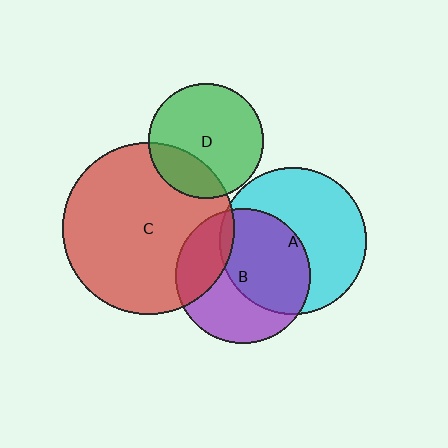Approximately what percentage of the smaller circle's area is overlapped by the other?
Approximately 25%.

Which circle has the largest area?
Circle C (red).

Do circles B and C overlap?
Yes.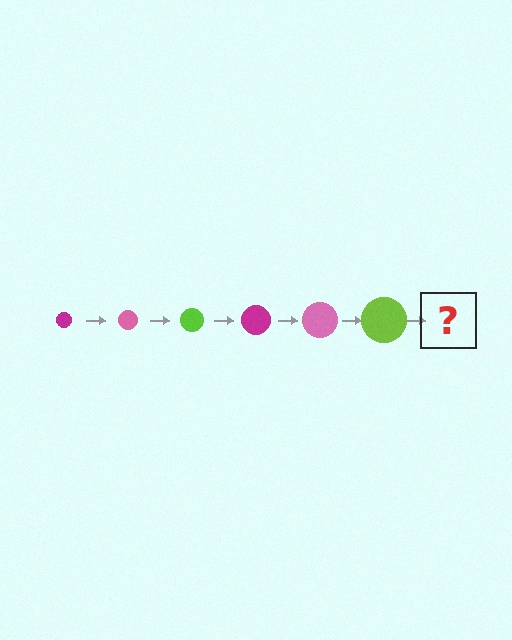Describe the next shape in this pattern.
It should be a magenta circle, larger than the previous one.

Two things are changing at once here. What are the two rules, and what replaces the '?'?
The two rules are that the circle grows larger each step and the color cycles through magenta, pink, and lime. The '?' should be a magenta circle, larger than the previous one.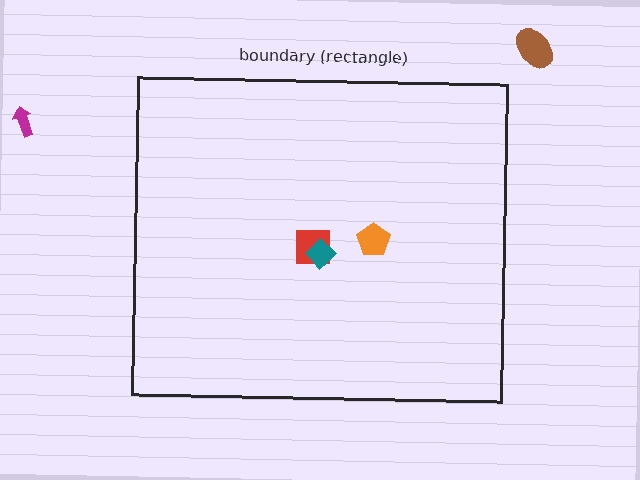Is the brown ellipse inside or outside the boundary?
Outside.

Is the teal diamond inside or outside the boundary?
Inside.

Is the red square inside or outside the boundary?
Inside.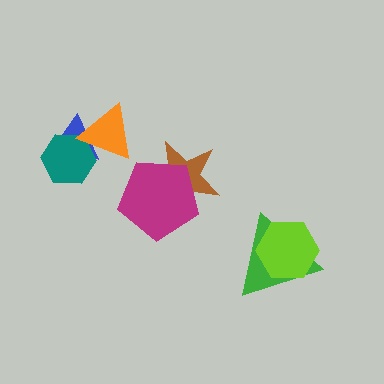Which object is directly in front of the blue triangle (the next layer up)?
The teal hexagon is directly in front of the blue triangle.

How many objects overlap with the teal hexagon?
2 objects overlap with the teal hexagon.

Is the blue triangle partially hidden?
Yes, it is partially covered by another shape.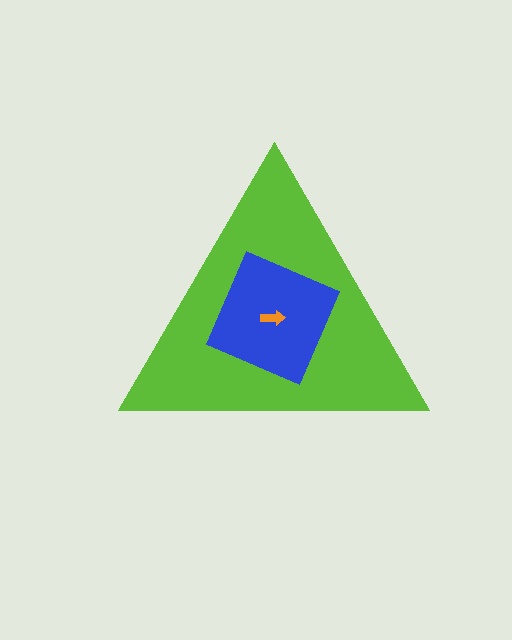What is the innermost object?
The orange arrow.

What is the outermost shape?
The lime triangle.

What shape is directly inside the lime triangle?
The blue square.